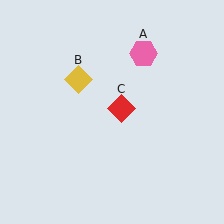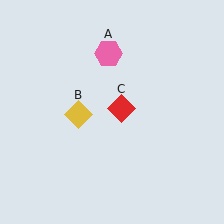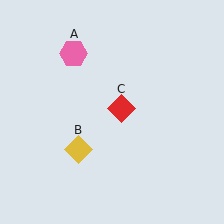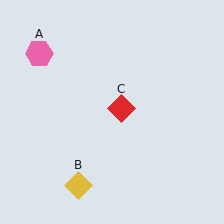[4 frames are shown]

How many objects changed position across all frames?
2 objects changed position: pink hexagon (object A), yellow diamond (object B).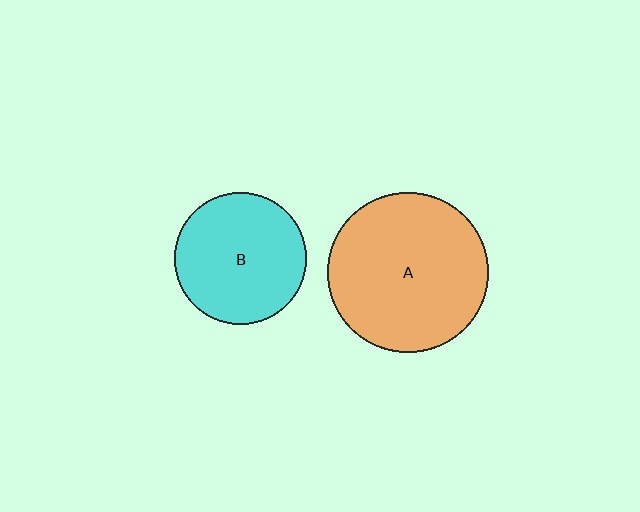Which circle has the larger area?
Circle A (orange).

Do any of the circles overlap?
No, none of the circles overlap.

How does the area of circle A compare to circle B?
Approximately 1.5 times.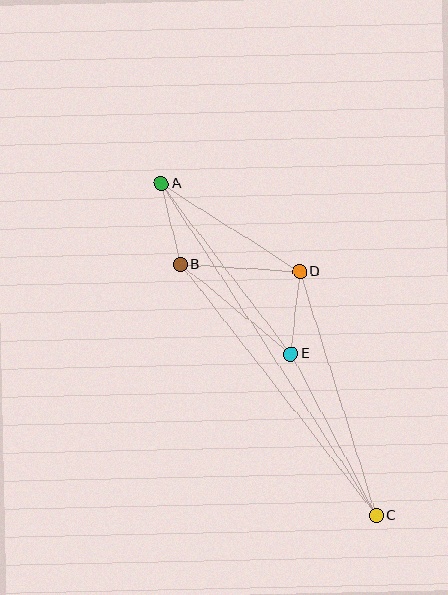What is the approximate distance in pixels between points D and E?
The distance between D and E is approximately 83 pixels.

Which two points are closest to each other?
Points A and B are closest to each other.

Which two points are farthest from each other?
Points A and C are farthest from each other.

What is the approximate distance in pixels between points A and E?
The distance between A and E is approximately 214 pixels.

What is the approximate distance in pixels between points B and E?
The distance between B and E is approximately 142 pixels.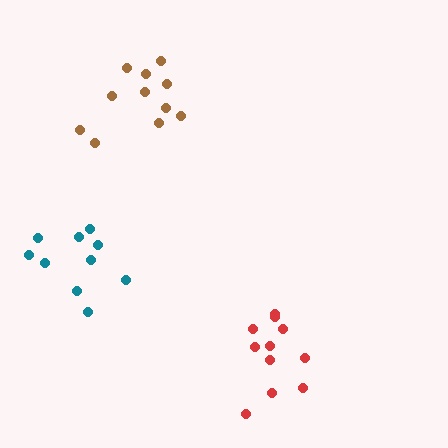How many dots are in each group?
Group 1: 11 dots, Group 2: 10 dots, Group 3: 11 dots (32 total).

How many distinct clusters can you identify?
There are 3 distinct clusters.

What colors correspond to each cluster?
The clusters are colored: red, teal, brown.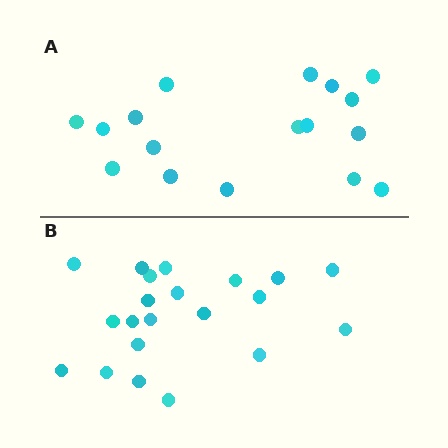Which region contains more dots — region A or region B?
Region B (the bottom region) has more dots.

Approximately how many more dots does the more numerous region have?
Region B has about 4 more dots than region A.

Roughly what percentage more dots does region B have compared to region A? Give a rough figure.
About 25% more.